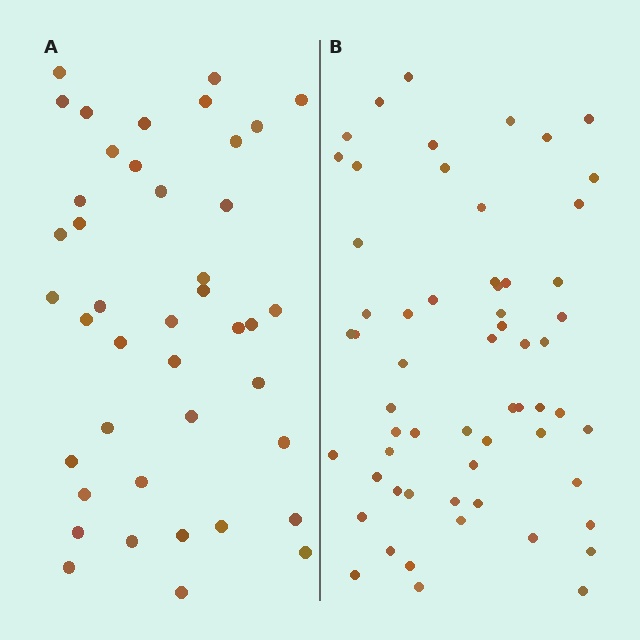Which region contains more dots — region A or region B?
Region B (the right region) has more dots.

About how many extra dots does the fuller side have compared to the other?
Region B has approximately 20 more dots than region A.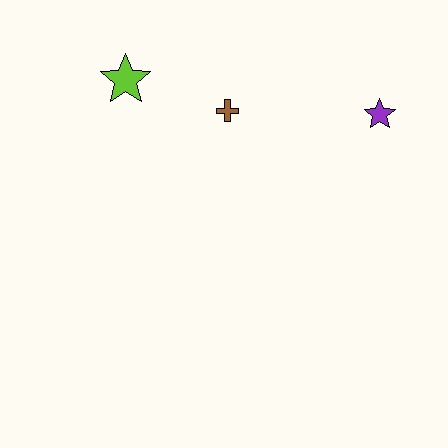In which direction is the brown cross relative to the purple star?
The brown cross is to the left of the purple star.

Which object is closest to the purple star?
The brown cross is closest to the purple star.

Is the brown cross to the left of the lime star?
No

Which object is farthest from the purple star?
The lime star is farthest from the purple star.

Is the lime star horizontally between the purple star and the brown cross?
No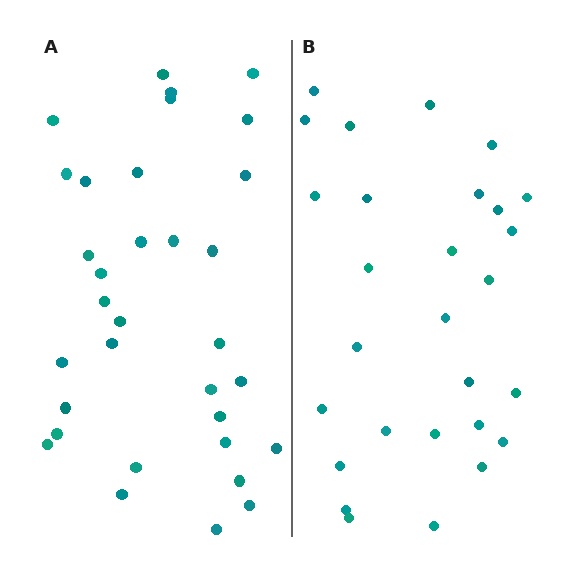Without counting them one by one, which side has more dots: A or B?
Region A (the left region) has more dots.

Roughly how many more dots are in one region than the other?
Region A has about 5 more dots than region B.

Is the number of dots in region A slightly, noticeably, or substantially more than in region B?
Region A has only slightly more — the two regions are fairly close. The ratio is roughly 1.2 to 1.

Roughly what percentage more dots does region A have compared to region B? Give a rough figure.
About 20% more.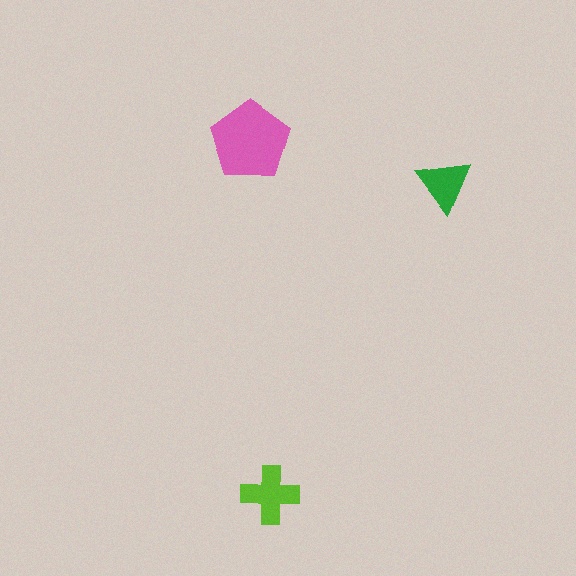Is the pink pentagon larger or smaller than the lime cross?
Larger.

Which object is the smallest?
The green triangle.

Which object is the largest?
The pink pentagon.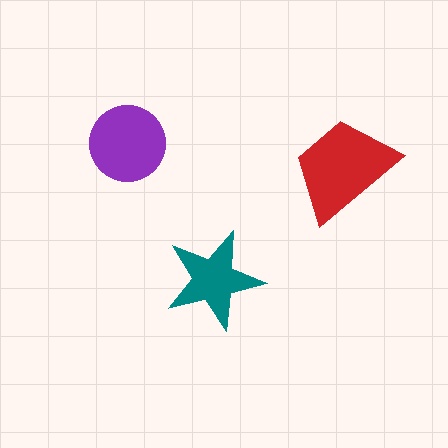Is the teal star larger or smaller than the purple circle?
Smaller.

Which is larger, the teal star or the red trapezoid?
The red trapezoid.